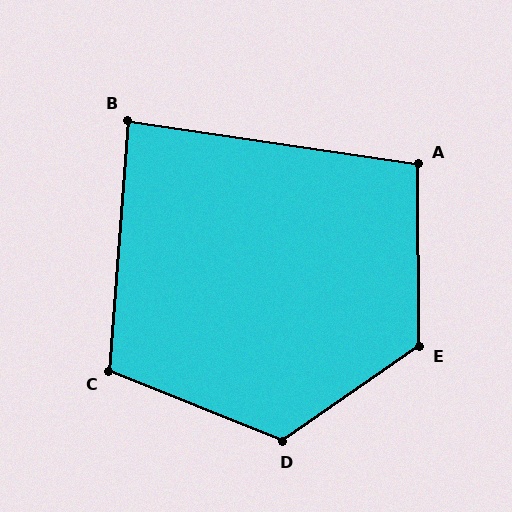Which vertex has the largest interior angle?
E, at approximately 124 degrees.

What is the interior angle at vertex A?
Approximately 99 degrees (obtuse).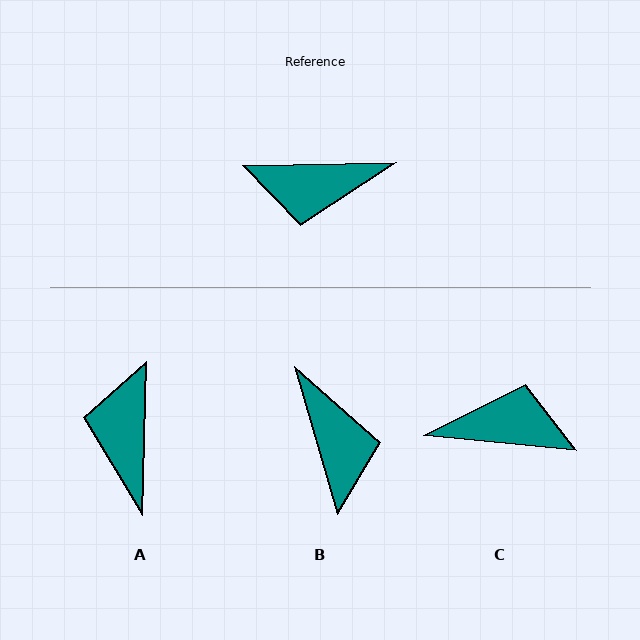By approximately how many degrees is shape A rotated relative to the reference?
Approximately 92 degrees clockwise.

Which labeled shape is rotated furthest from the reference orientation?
C, about 173 degrees away.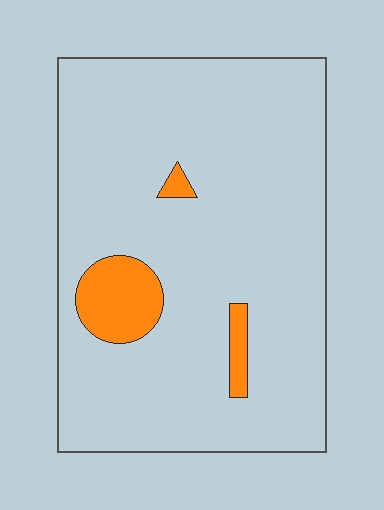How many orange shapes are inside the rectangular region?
3.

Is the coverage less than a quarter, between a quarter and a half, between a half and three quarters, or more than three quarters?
Less than a quarter.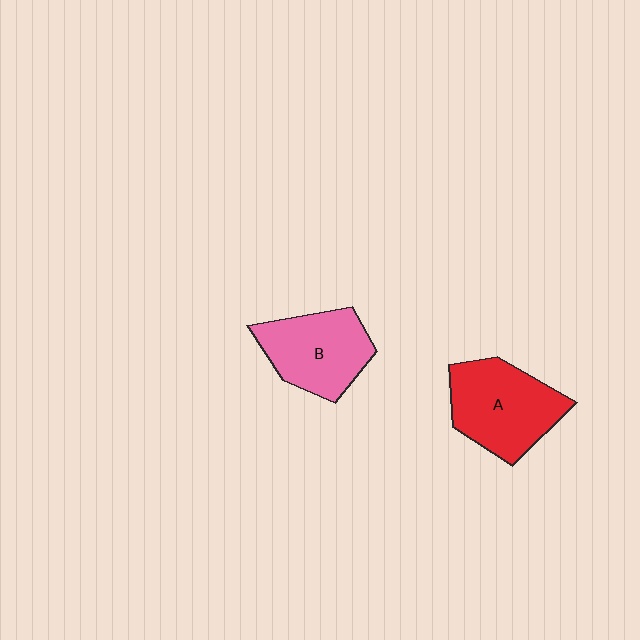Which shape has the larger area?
Shape A (red).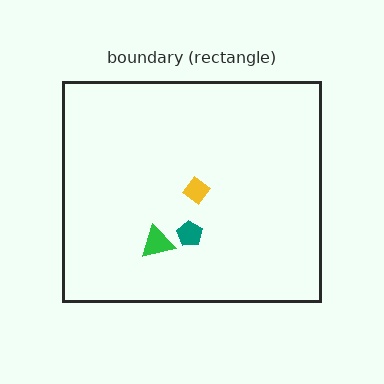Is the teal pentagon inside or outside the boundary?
Inside.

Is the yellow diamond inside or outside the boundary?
Inside.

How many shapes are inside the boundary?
3 inside, 0 outside.